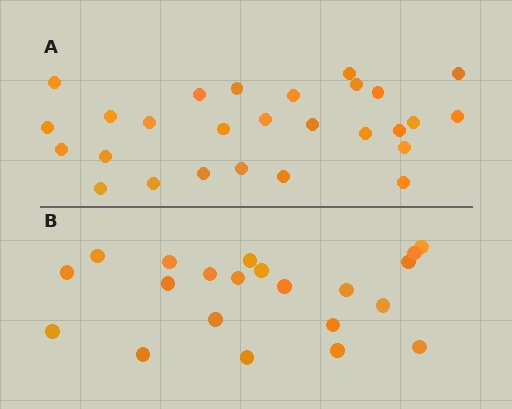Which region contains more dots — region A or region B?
Region A (the top region) has more dots.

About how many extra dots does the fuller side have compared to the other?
Region A has about 6 more dots than region B.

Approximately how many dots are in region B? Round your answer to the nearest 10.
About 20 dots. (The exact count is 21, which rounds to 20.)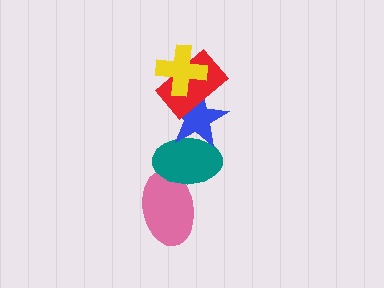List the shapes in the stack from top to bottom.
From top to bottom: the yellow cross, the red rectangle, the blue star, the teal ellipse, the pink ellipse.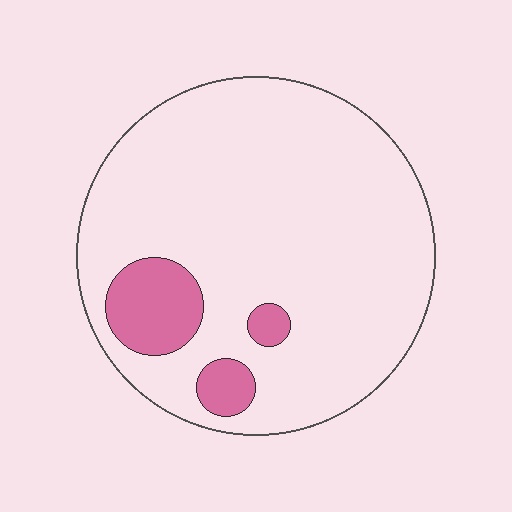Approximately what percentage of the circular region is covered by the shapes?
Approximately 10%.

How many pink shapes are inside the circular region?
3.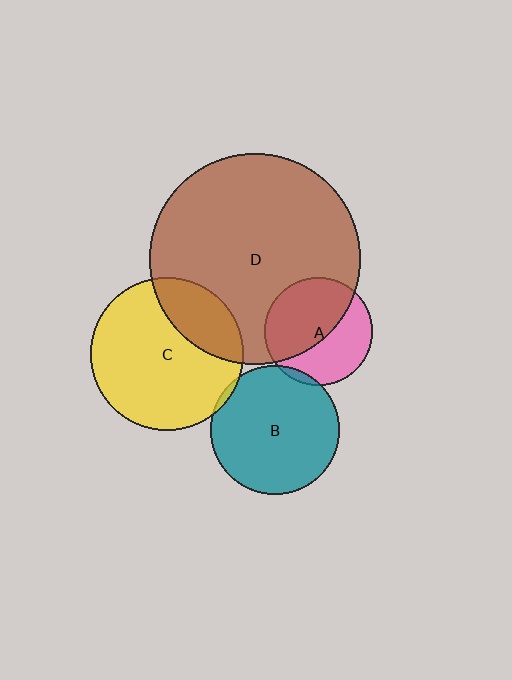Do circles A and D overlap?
Yes.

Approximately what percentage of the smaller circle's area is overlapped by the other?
Approximately 55%.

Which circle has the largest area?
Circle D (brown).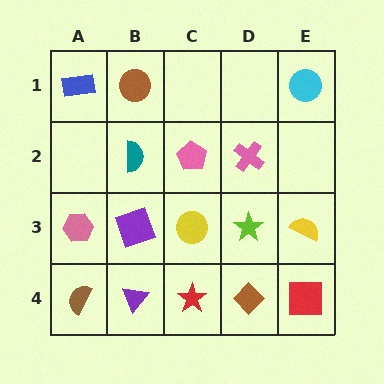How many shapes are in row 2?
3 shapes.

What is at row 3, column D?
A lime star.